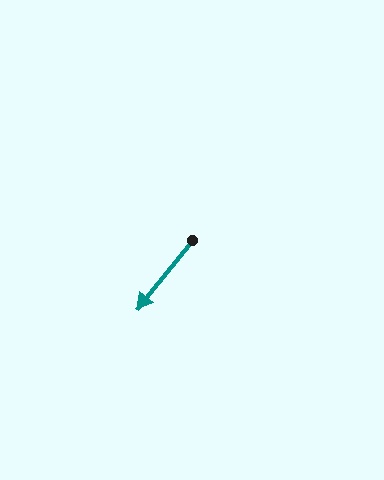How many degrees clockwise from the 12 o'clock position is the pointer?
Approximately 218 degrees.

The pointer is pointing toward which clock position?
Roughly 7 o'clock.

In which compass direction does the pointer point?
Southwest.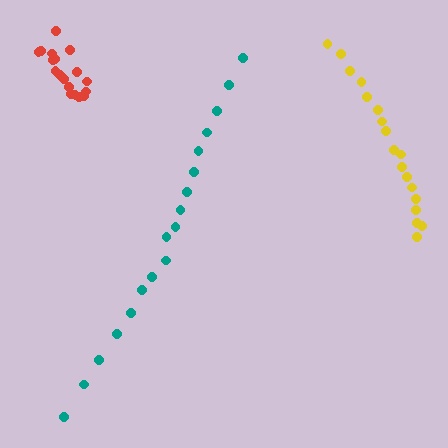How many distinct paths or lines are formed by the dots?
There are 3 distinct paths.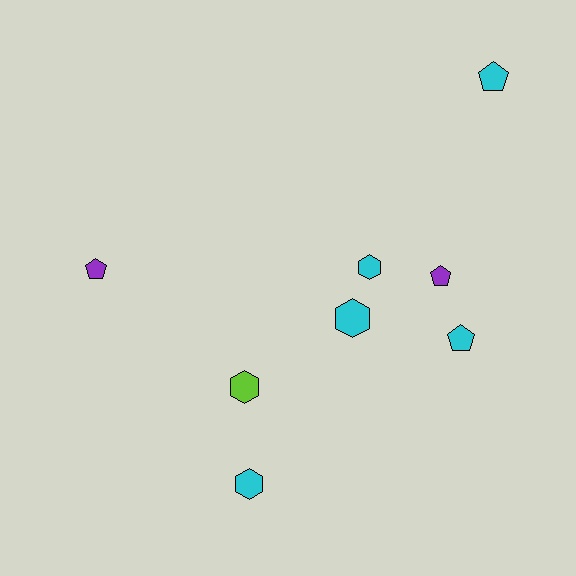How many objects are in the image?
There are 8 objects.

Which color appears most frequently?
Cyan, with 5 objects.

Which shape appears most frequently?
Hexagon, with 4 objects.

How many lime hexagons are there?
There is 1 lime hexagon.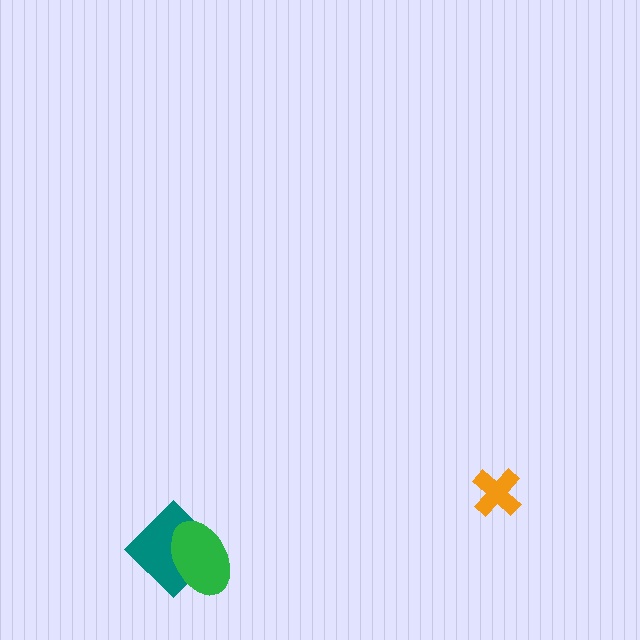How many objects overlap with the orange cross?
0 objects overlap with the orange cross.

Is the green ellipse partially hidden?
No, no other shape covers it.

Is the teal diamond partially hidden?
Yes, it is partially covered by another shape.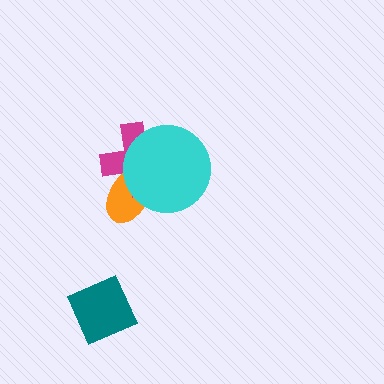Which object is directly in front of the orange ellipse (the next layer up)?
The magenta cross is directly in front of the orange ellipse.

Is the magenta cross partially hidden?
Yes, it is partially covered by another shape.